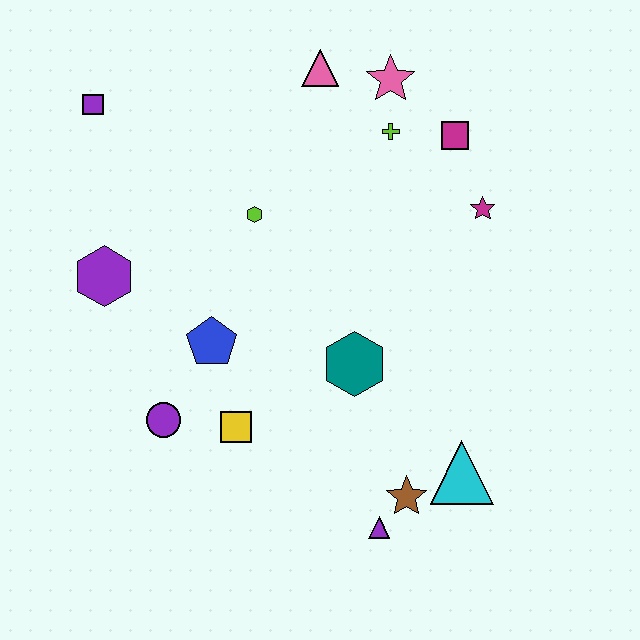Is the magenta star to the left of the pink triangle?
No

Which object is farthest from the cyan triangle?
The purple square is farthest from the cyan triangle.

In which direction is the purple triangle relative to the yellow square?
The purple triangle is to the right of the yellow square.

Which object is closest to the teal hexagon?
The yellow square is closest to the teal hexagon.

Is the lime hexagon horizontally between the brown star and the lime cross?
No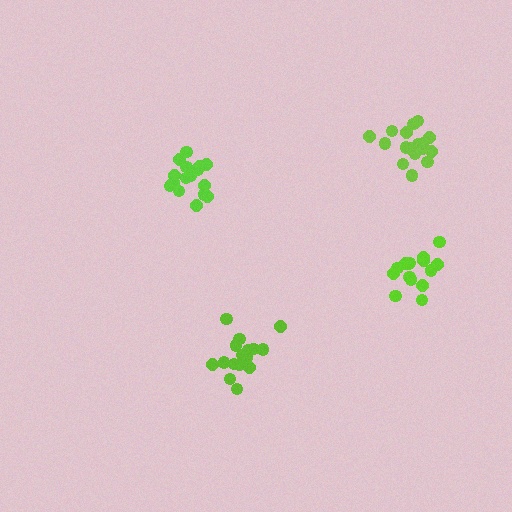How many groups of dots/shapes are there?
There are 4 groups.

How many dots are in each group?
Group 1: 16 dots, Group 2: 15 dots, Group 3: 18 dots, Group 4: 16 dots (65 total).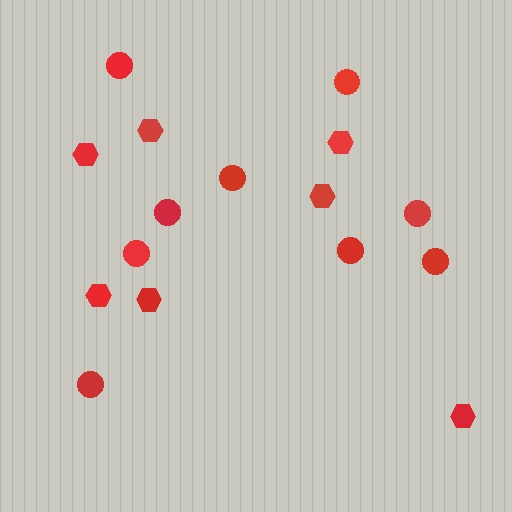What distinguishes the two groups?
There are 2 groups: one group of circles (9) and one group of hexagons (7).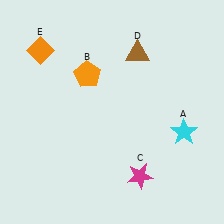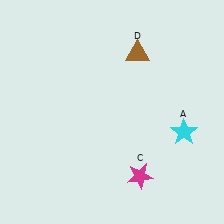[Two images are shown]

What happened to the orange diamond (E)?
The orange diamond (E) was removed in Image 2. It was in the top-left area of Image 1.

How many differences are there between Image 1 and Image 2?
There are 2 differences between the two images.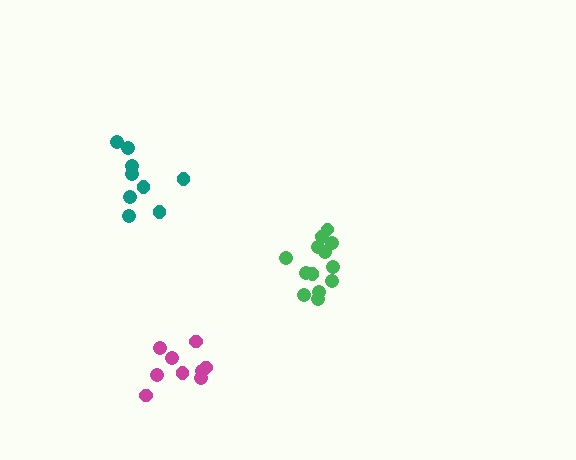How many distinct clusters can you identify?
There are 3 distinct clusters.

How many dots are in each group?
Group 1: 9 dots, Group 2: 13 dots, Group 3: 9 dots (31 total).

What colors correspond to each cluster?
The clusters are colored: teal, green, magenta.